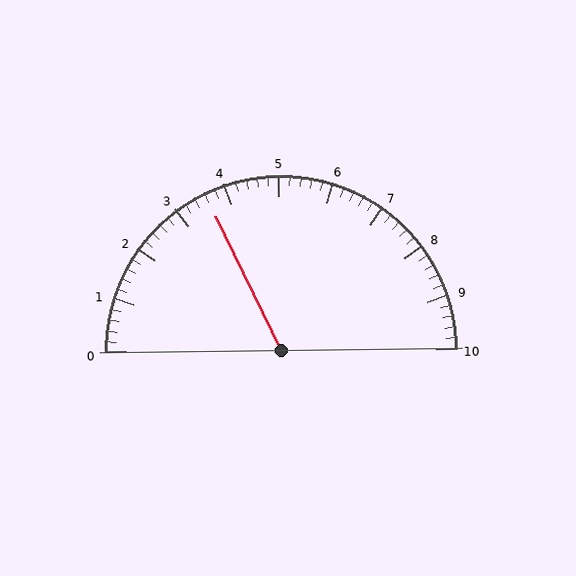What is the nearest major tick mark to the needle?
The nearest major tick mark is 4.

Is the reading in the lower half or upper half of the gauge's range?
The reading is in the lower half of the range (0 to 10).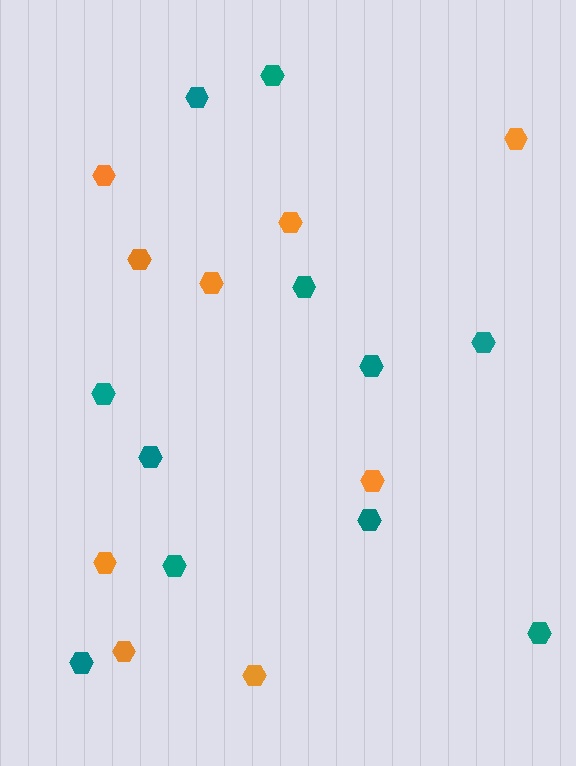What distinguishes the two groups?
There are 2 groups: one group of orange hexagons (9) and one group of teal hexagons (11).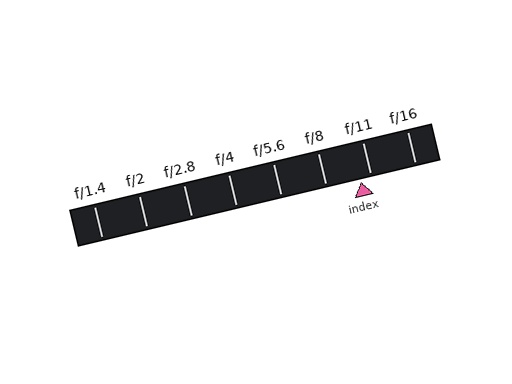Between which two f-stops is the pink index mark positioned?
The index mark is between f/8 and f/11.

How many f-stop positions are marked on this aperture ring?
There are 8 f-stop positions marked.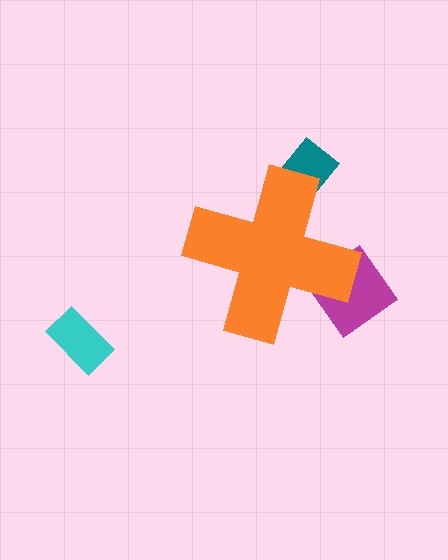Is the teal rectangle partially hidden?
Yes, the teal rectangle is partially hidden behind the orange cross.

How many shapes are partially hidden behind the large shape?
2 shapes are partially hidden.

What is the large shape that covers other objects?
An orange cross.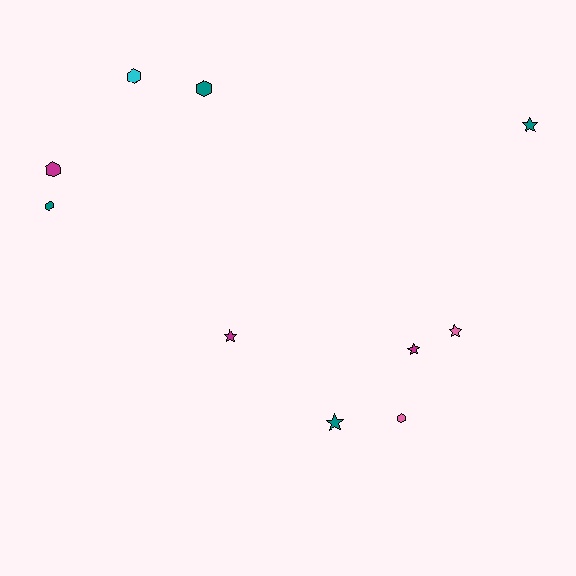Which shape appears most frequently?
Star, with 5 objects.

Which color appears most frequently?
Teal, with 4 objects.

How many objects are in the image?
There are 10 objects.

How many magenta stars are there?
There are 2 magenta stars.